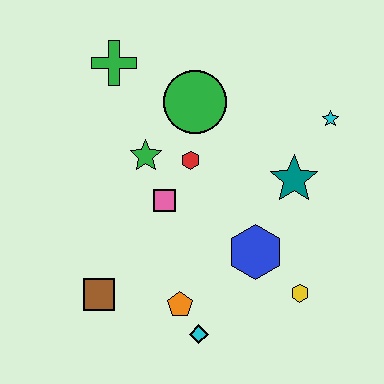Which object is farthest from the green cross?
The yellow hexagon is farthest from the green cross.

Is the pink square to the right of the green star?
Yes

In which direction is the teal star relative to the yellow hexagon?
The teal star is above the yellow hexagon.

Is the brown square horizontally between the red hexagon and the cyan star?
No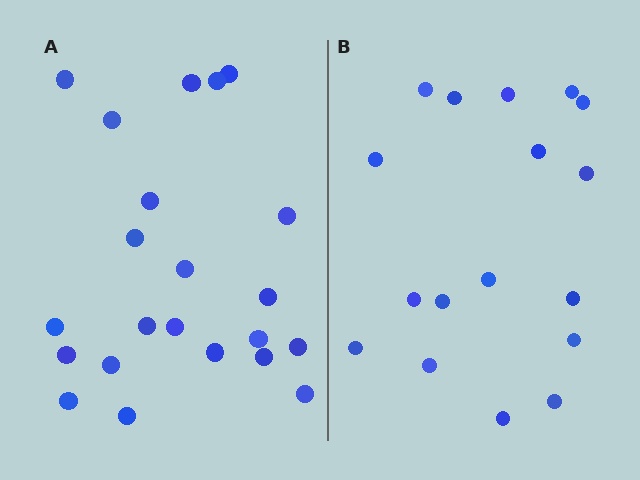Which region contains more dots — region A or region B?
Region A (the left region) has more dots.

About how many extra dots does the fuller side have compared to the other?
Region A has about 5 more dots than region B.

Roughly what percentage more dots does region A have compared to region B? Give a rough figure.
About 30% more.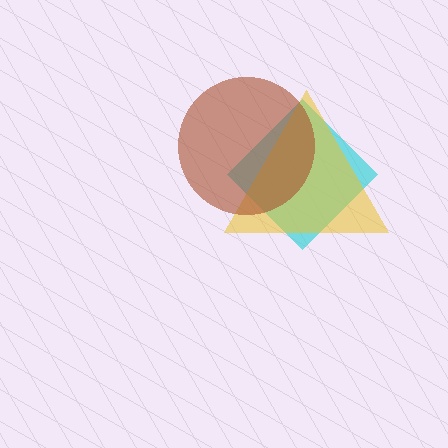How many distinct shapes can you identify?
There are 3 distinct shapes: a cyan diamond, a yellow triangle, a brown circle.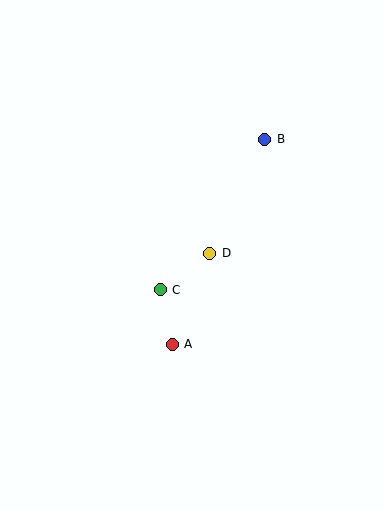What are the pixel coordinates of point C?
Point C is at (160, 290).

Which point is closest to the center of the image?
Point D at (210, 253) is closest to the center.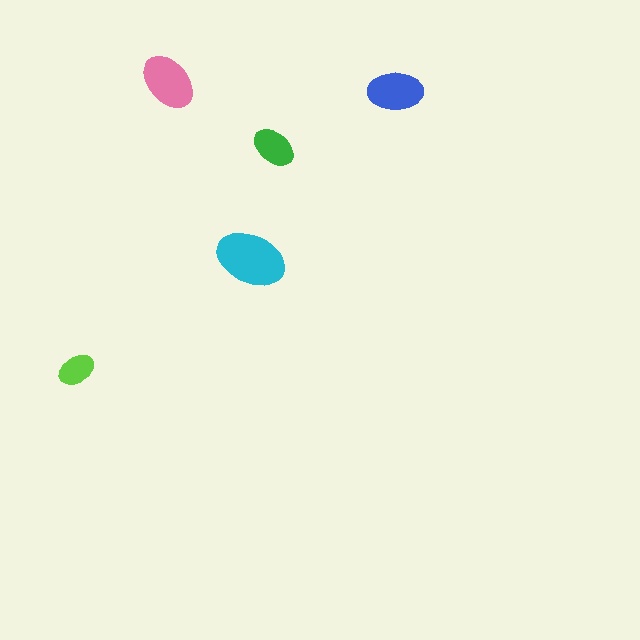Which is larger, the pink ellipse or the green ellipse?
The pink one.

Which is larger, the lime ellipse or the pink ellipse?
The pink one.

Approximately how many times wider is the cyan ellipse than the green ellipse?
About 1.5 times wider.